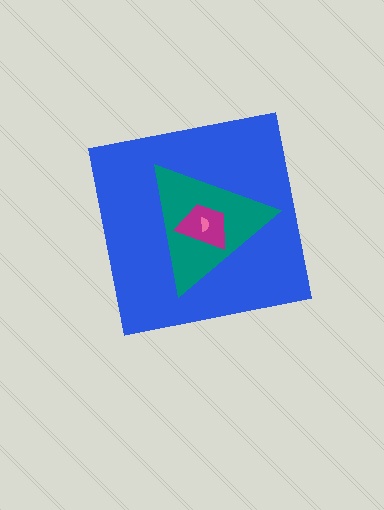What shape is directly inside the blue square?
The teal triangle.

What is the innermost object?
The pink semicircle.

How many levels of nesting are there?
4.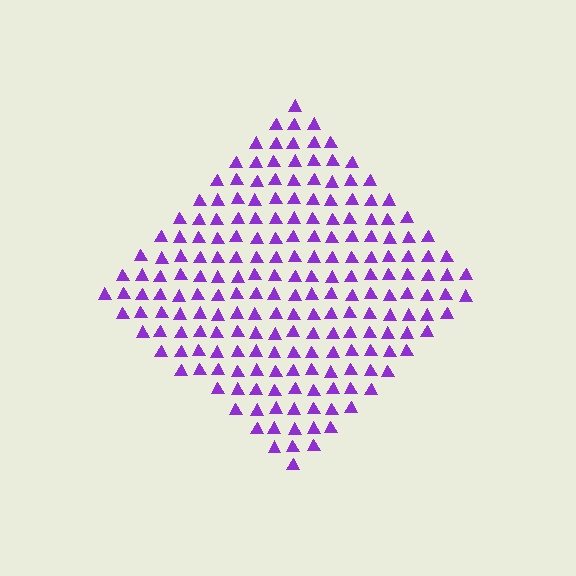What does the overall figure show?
The overall figure shows a diamond.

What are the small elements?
The small elements are triangles.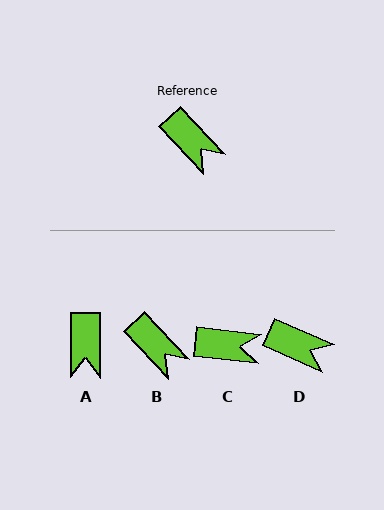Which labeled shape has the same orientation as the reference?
B.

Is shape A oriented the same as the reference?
No, it is off by about 44 degrees.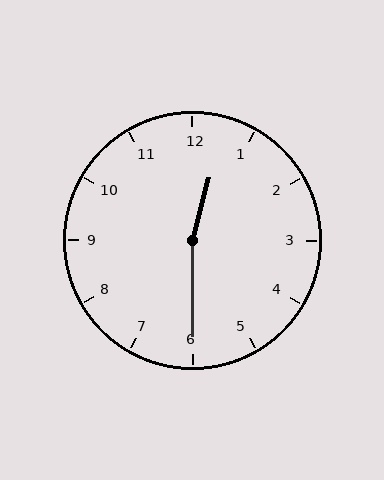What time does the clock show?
12:30.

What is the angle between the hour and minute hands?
Approximately 165 degrees.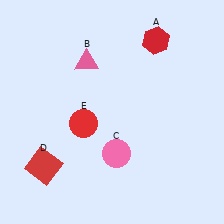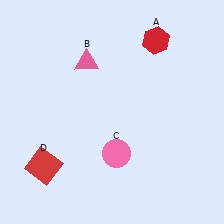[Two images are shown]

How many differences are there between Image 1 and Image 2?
There is 1 difference between the two images.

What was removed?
The red circle (E) was removed in Image 2.